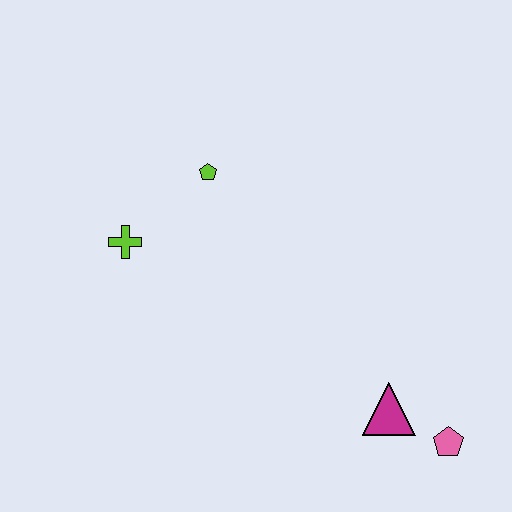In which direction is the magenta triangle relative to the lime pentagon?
The magenta triangle is below the lime pentagon.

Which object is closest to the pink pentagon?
The magenta triangle is closest to the pink pentagon.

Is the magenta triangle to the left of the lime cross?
No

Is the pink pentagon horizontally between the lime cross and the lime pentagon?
No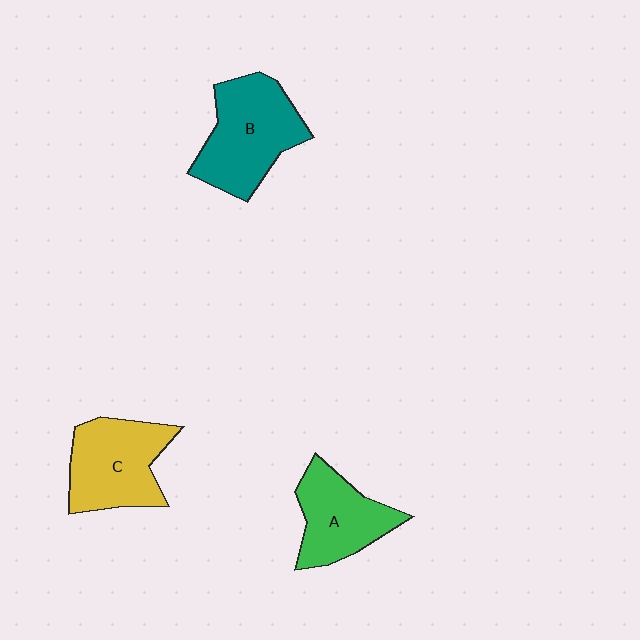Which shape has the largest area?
Shape B (teal).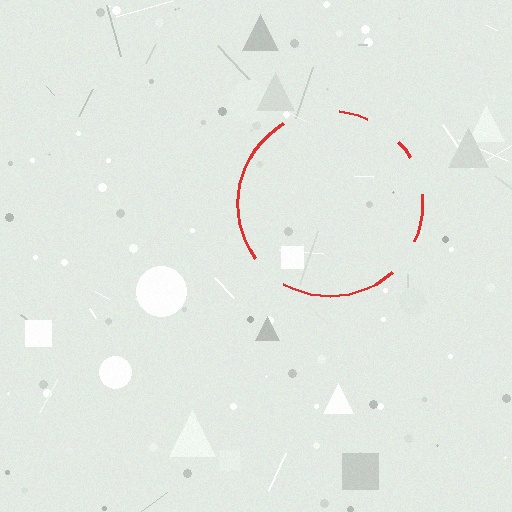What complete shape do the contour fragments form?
The contour fragments form a circle.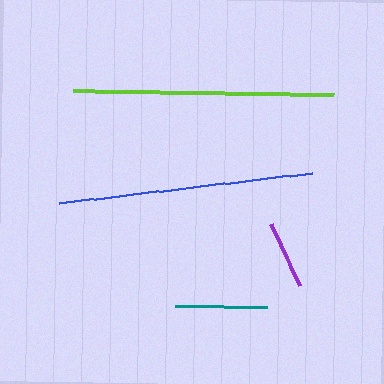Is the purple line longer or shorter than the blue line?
The blue line is longer than the purple line.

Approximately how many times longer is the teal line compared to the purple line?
The teal line is approximately 1.4 times the length of the purple line.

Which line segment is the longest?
The lime line is the longest at approximately 261 pixels.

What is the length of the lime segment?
The lime segment is approximately 261 pixels long.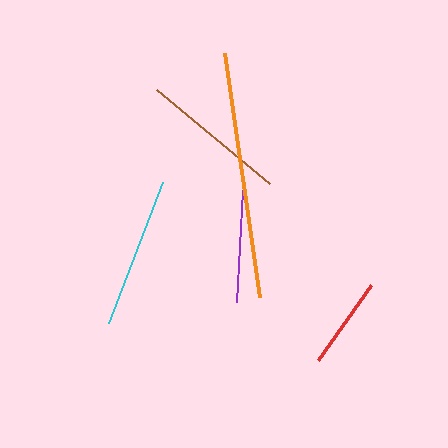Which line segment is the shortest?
The red line is the shortest at approximately 92 pixels.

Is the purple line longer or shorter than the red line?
The purple line is longer than the red line.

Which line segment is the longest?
The orange line is the longest at approximately 247 pixels.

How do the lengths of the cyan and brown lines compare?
The cyan and brown lines are approximately the same length.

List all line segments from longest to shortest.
From longest to shortest: orange, cyan, brown, purple, red.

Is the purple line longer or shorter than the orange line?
The orange line is longer than the purple line.